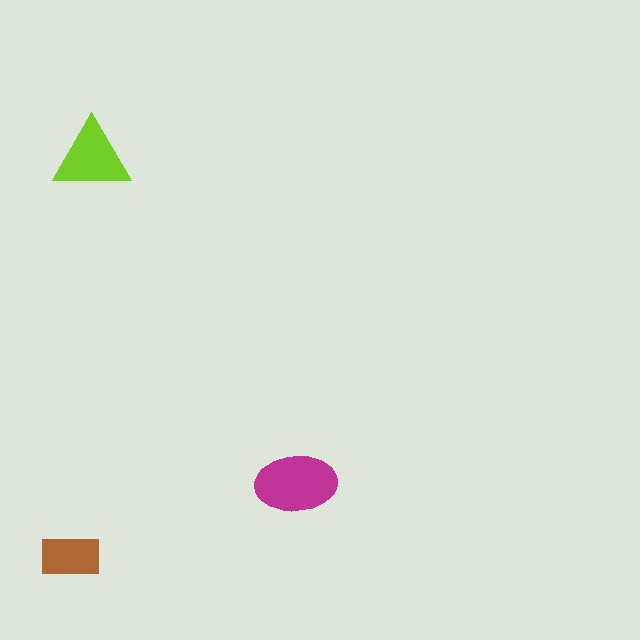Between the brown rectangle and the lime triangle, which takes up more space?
The lime triangle.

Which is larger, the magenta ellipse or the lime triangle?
The magenta ellipse.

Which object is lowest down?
The brown rectangle is bottommost.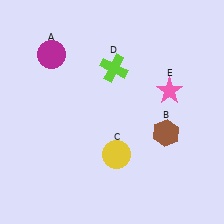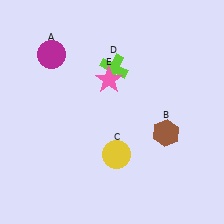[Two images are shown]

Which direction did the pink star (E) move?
The pink star (E) moved left.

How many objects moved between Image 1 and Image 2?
1 object moved between the two images.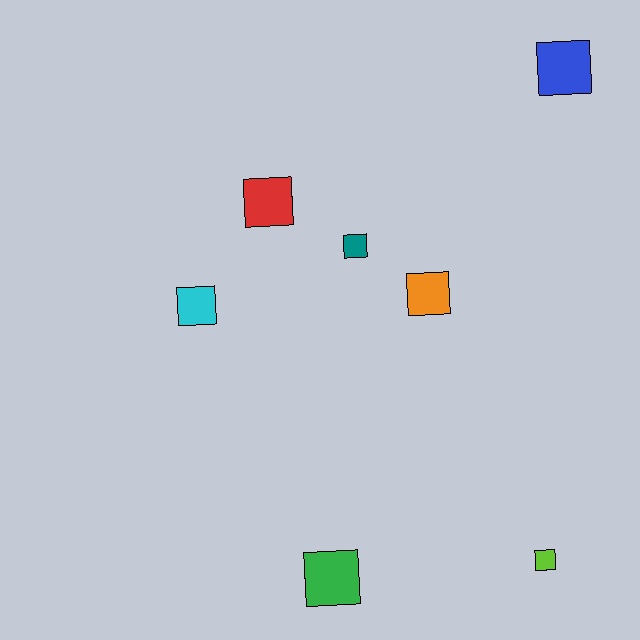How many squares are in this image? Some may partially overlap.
There are 7 squares.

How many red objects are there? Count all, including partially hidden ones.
There is 1 red object.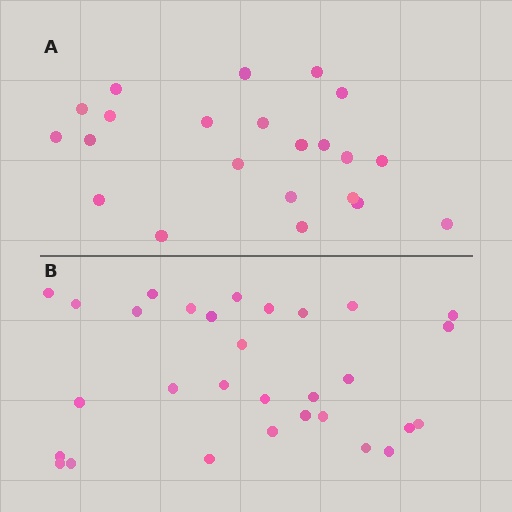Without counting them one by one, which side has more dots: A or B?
Region B (the bottom region) has more dots.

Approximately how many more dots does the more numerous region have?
Region B has roughly 8 or so more dots than region A.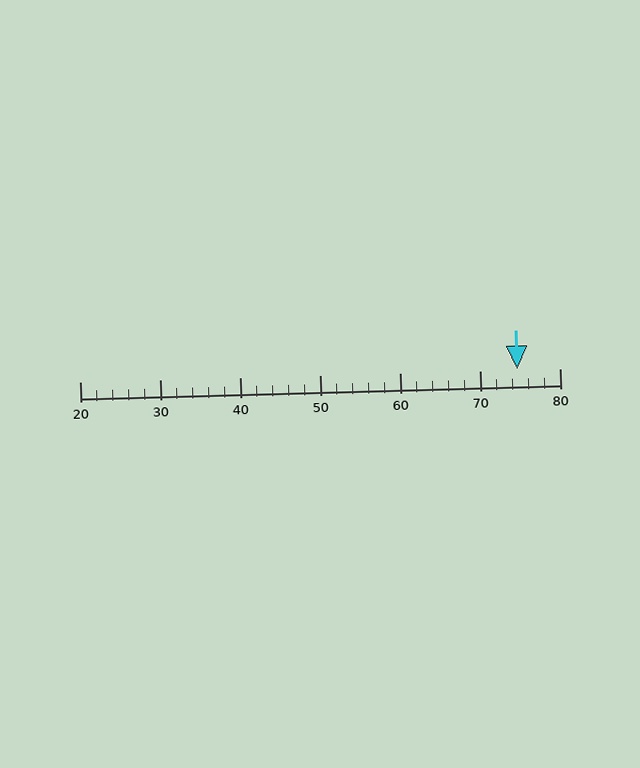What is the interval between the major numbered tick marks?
The major tick marks are spaced 10 units apart.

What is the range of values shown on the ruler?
The ruler shows values from 20 to 80.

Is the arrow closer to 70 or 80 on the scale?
The arrow is closer to 70.